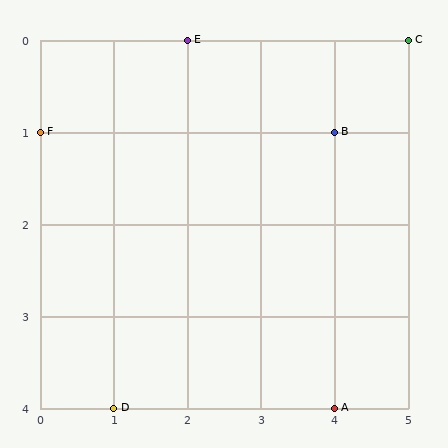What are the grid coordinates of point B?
Point B is at grid coordinates (4, 1).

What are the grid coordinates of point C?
Point C is at grid coordinates (5, 0).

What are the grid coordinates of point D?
Point D is at grid coordinates (1, 4).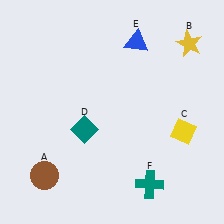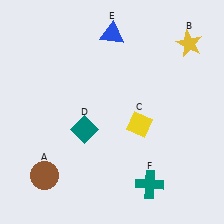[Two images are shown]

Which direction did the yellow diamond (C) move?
The yellow diamond (C) moved left.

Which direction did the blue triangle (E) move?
The blue triangle (E) moved left.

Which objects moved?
The objects that moved are: the yellow diamond (C), the blue triangle (E).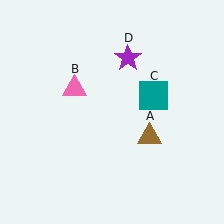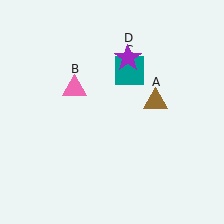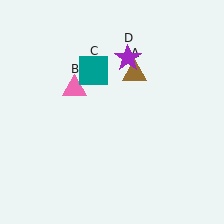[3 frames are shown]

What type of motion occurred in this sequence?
The brown triangle (object A), teal square (object C) rotated counterclockwise around the center of the scene.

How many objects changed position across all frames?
2 objects changed position: brown triangle (object A), teal square (object C).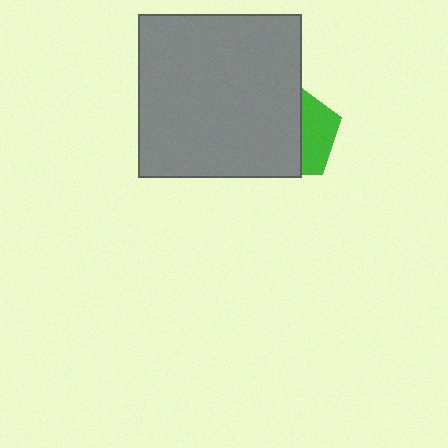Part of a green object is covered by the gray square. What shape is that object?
It is a pentagon.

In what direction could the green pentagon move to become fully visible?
The green pentagon could move right. That would shift it out from behind the gray square entirely.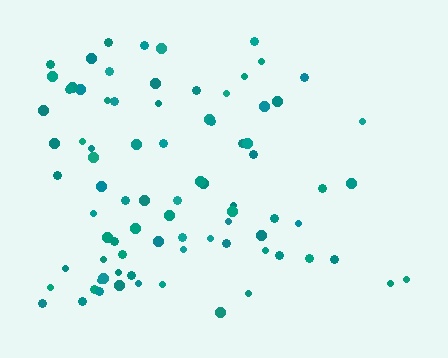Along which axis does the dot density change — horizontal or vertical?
Horizontal.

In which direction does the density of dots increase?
From right to left, with the left side densest.